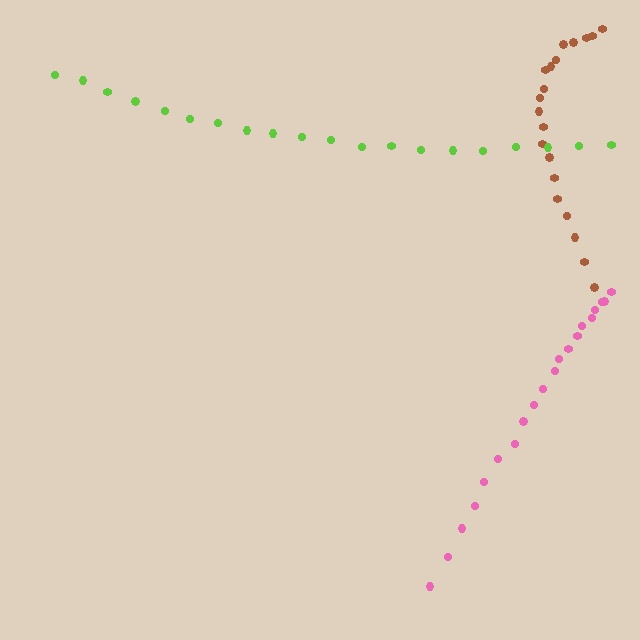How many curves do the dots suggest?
There are 3 distinct paths.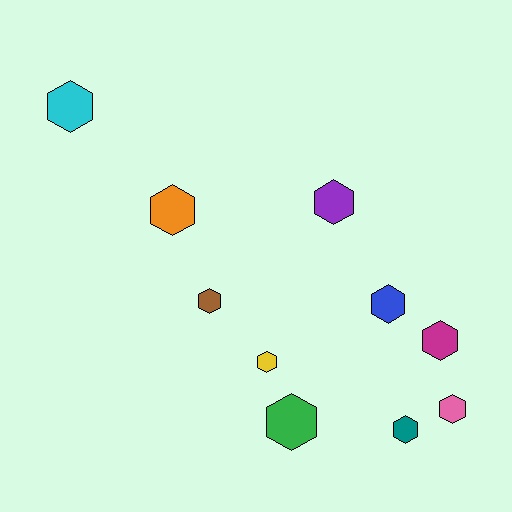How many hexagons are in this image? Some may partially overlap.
There are 10 hexagons.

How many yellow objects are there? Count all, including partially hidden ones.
There is 1 yellow object.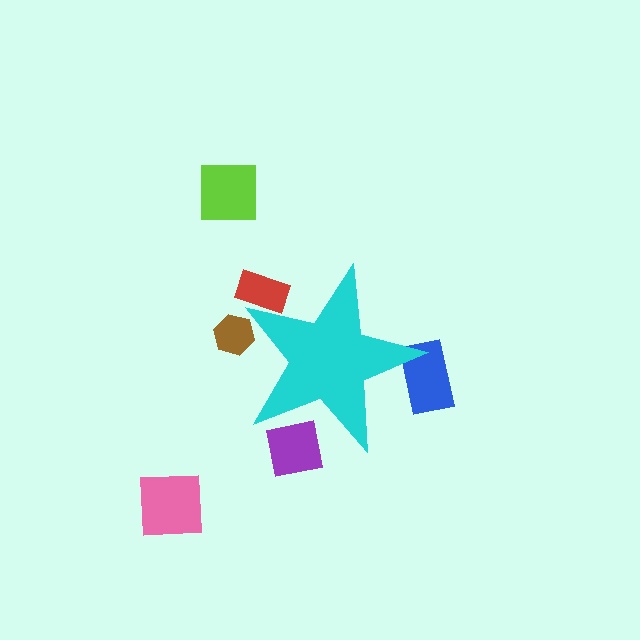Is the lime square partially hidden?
No, the lime square is fully visible.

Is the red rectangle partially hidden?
Yes, the red rectangle is partially hidden behind the cyan star.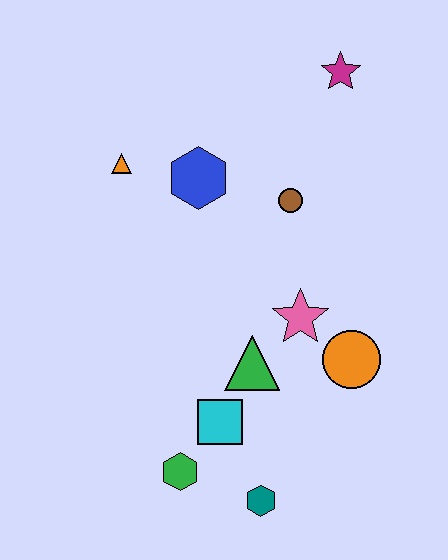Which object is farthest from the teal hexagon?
The magenta star is farthest from the teal hexagon.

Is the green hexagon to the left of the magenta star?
Yes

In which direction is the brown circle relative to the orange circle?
The brown circle is above the orange circle.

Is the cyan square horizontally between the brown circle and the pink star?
No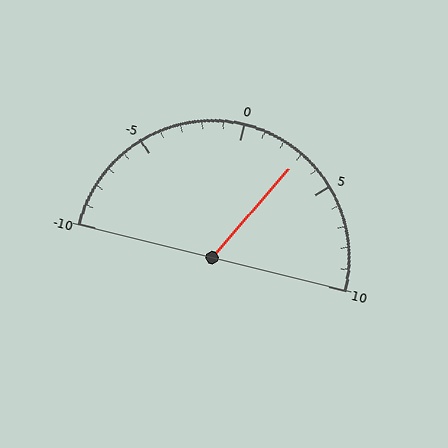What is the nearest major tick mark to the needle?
The nearest major tick mark is 5.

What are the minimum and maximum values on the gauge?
The gauge ranges from -10 to 10.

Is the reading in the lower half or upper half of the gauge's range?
The reading is in the upper half of the range (-10 to 10).